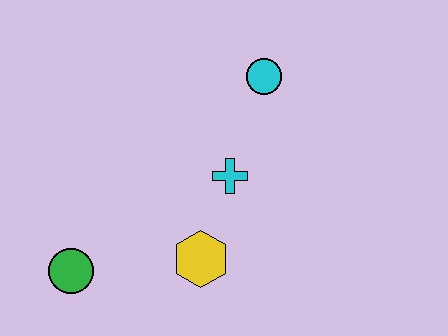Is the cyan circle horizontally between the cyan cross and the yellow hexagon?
No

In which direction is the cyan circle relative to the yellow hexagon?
The cyan circle is above the yellow hexagon.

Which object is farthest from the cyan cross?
The green circle is farthest from the cyan cross.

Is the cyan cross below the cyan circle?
Yes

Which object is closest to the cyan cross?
The yellow hexagon is closest to the cyan cross.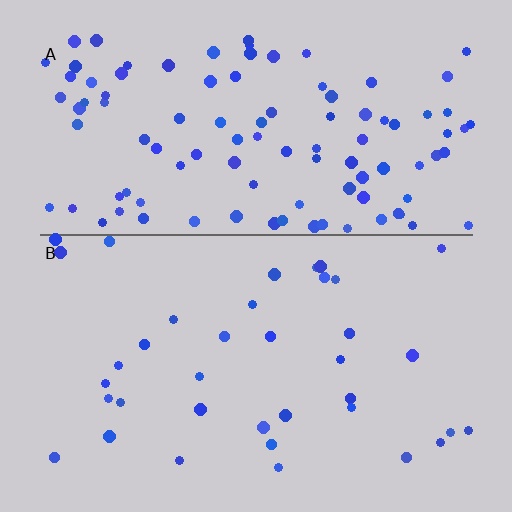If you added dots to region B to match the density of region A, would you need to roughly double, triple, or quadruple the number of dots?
Approximately triple.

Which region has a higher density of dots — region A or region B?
A (the top).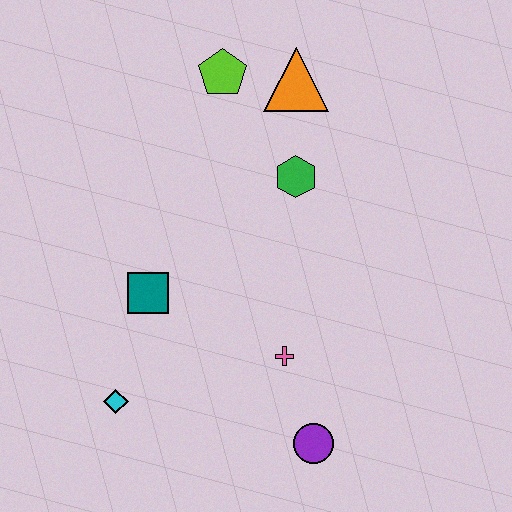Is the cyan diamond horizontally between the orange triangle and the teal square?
No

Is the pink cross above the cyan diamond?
Yes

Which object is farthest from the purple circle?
The lime pentagon is farthest from the purple circle.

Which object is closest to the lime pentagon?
The orange triangle is closest to the lime pentagon.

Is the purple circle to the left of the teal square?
No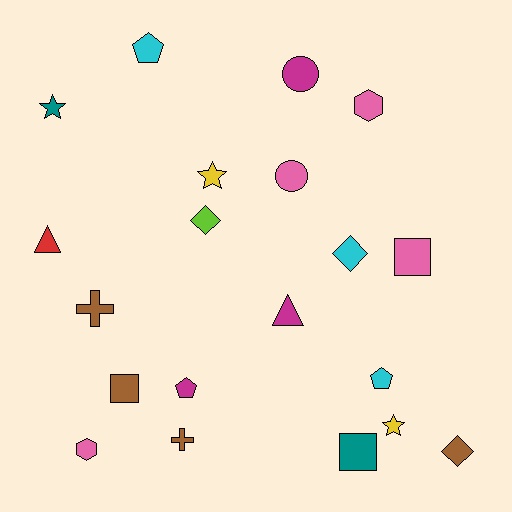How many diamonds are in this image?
There are 3 diamonds.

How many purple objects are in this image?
There are no purple objects.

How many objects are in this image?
There are 20 objects.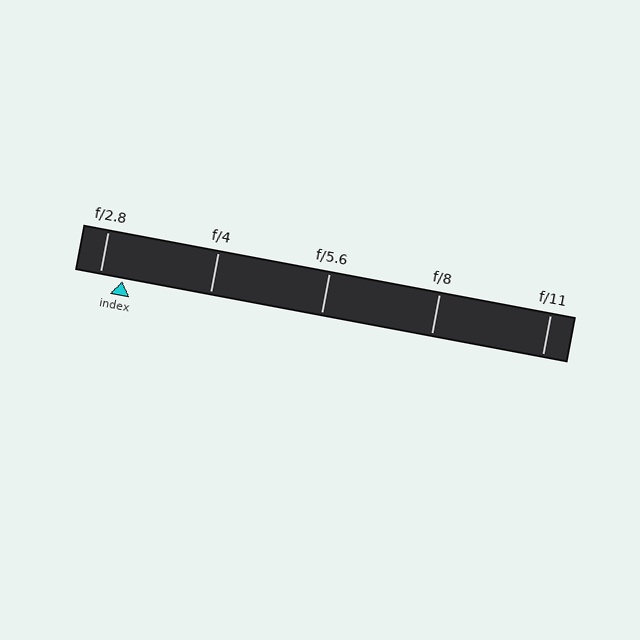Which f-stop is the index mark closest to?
The index mark is closest to f/2.8.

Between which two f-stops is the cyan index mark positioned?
The index mark is between f/2.8 and f/4.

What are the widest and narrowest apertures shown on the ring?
The widest aperture shown is f/2.8 and the narrowest is f/11.